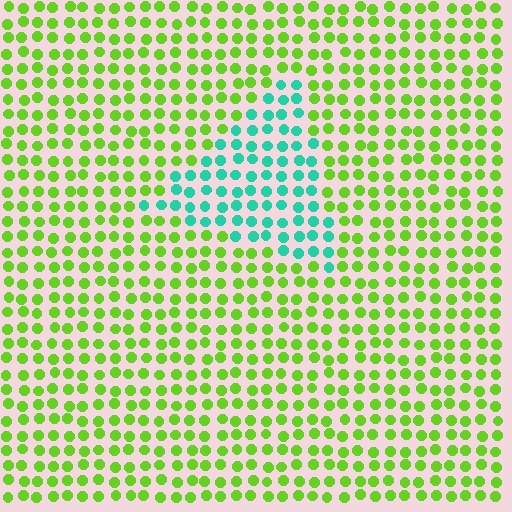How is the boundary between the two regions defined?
The boundary is defined purely by a slight shift in hue (about 68 degrees). Spacing, size, and orientation are identical on both sides.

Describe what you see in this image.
The image is filled with small lime elements in a uniform arrangement. A triangle-shaped region is visible where the elements are tinted to a slightly different hue, forming a subtle color boundary.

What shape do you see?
I see a triangle.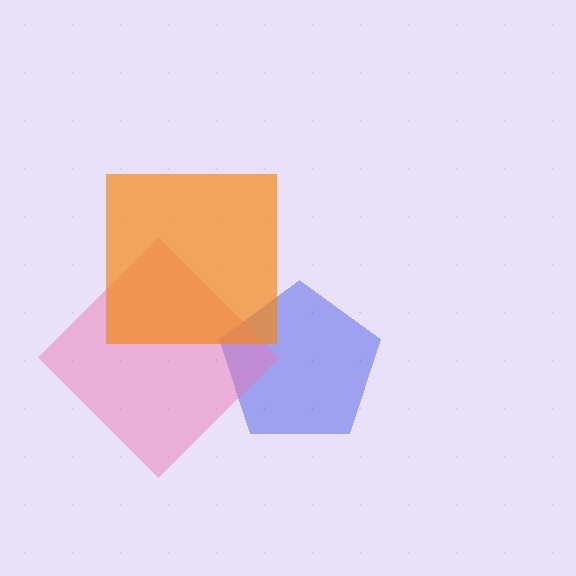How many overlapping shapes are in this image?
There are 3 overlapping shapes in the image.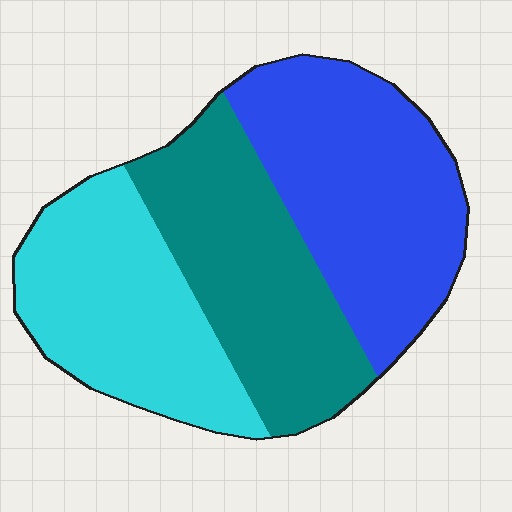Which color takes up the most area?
Blue, at roughly 35%.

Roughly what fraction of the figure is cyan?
Cyan covers 31% of the figure.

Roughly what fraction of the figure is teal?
Teal covers about 30% of the figure.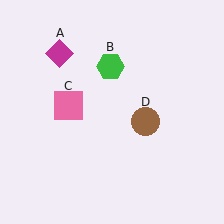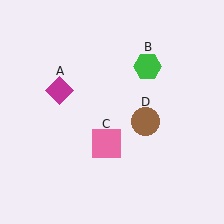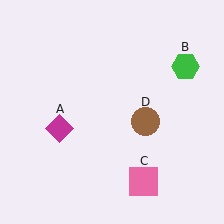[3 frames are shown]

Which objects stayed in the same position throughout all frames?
Brown circle (object D) remained stationary.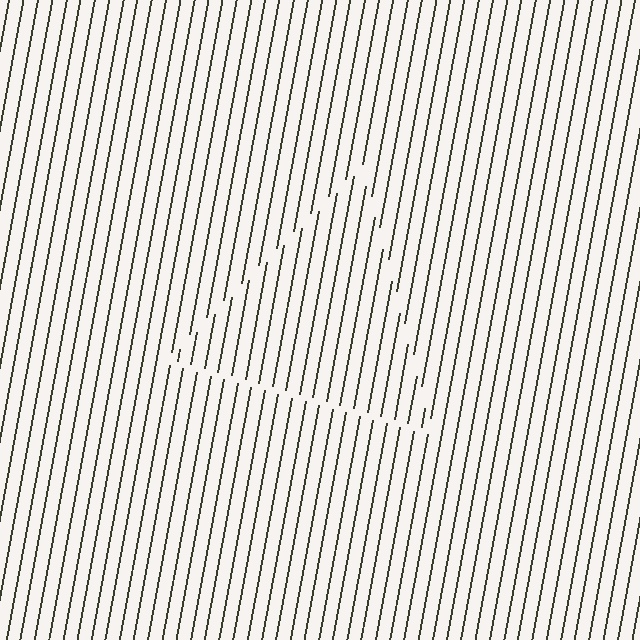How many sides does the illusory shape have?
3 sides — the line-ends trace a triangle.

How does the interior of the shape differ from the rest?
The interior of the shape contains the same grating, shifted by half a period — the contour is defined by the phase discontinuity where line-ends from the inner and outer gratings abut.